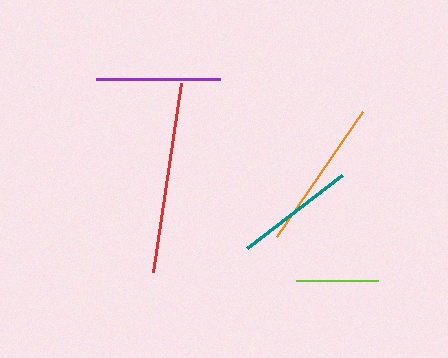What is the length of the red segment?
The red segment is approximately 191 pixels long.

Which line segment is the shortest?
The lime line is the shortest at approximately 83 pixels.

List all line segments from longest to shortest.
From longest to shortest: red, orange, purple, teal, lime.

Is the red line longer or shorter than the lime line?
The red line is longer than the lime line.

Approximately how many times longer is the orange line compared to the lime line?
The orange line is approximately 1.8 times the length of the lime line.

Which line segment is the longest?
The red line is the longest at approximately 191 pixels.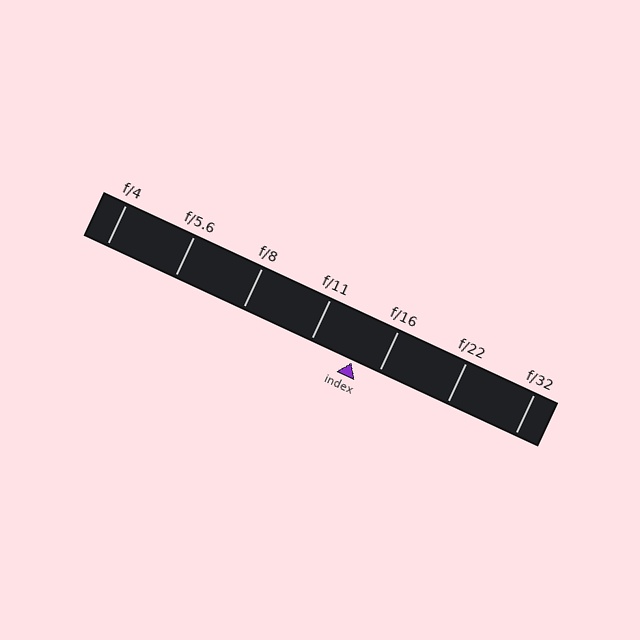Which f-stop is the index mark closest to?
The index mark is closest to f/16.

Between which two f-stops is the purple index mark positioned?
The index mark is between f/11 and f/16.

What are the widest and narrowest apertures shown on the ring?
The widest aperture shown is f/4 and the narrowest is f/32.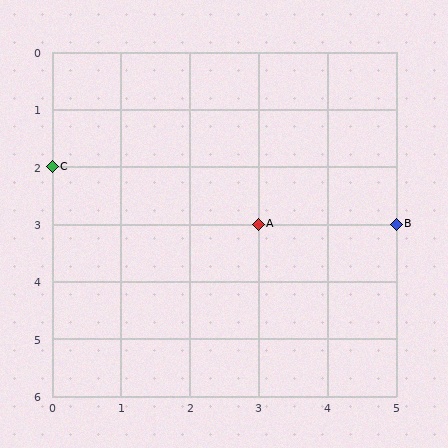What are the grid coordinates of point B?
Point B is at grid coordinates (5, 3).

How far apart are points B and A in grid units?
Points B and A are 2 columns apart.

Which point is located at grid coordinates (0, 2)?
Point C is at (0, 2).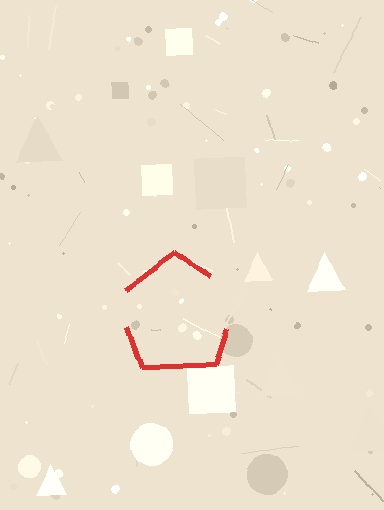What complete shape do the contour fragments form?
The contour fragments form a pentagon.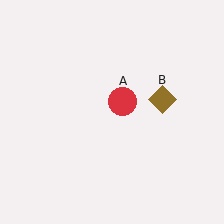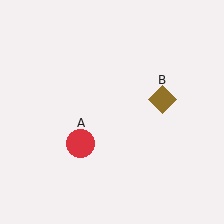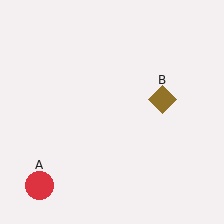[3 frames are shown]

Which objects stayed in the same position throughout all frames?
Brown diamond (object B) remained stationary.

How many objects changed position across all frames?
1 object changed position: red circle (object A).